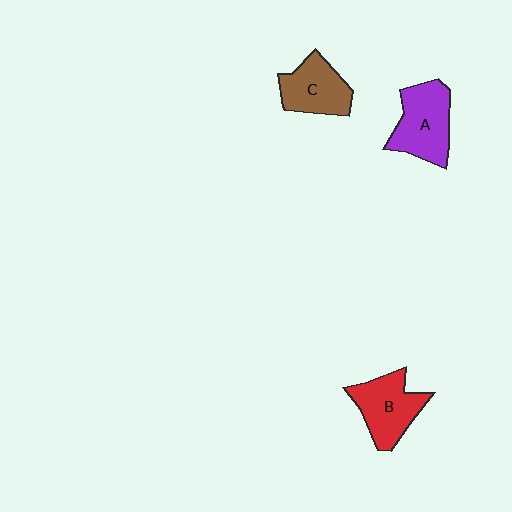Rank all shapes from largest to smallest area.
From largest to smallest: A (purple), B (red), C (brown).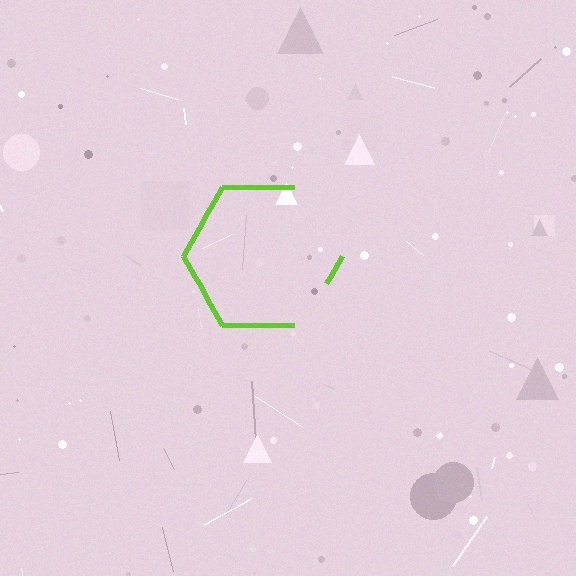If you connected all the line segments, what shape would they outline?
They would outline a hexagon.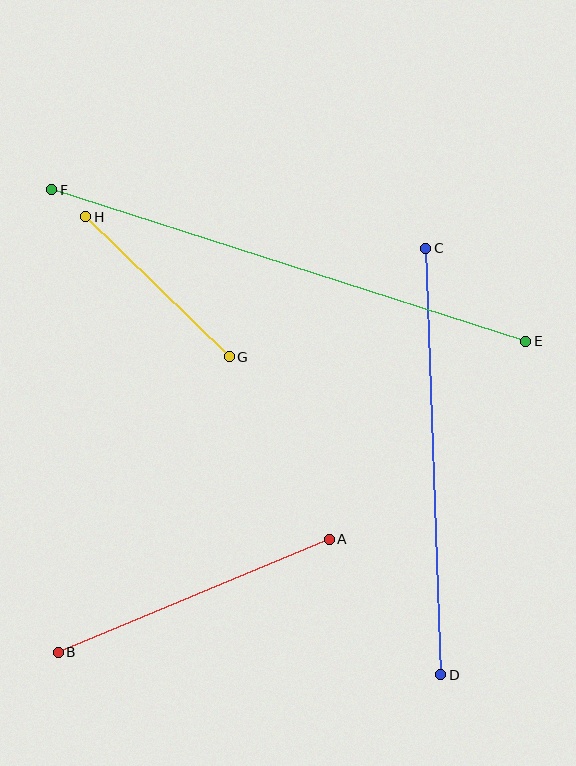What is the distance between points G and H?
The distance is approximately 200 pixels.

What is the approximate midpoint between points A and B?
The midpoint is at approximately (194, 596) pixels.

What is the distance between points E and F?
The distance is approximately 497 pixels.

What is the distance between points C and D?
The distance is approximately 427 pixels.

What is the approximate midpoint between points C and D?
The midpoint is at approximately (433, 461) pixels.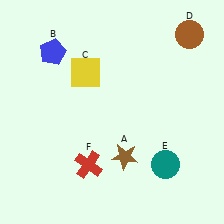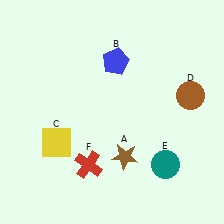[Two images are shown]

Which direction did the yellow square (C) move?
The yellow square (C) moved down.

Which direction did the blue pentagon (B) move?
The blue pentagon (B) moved right.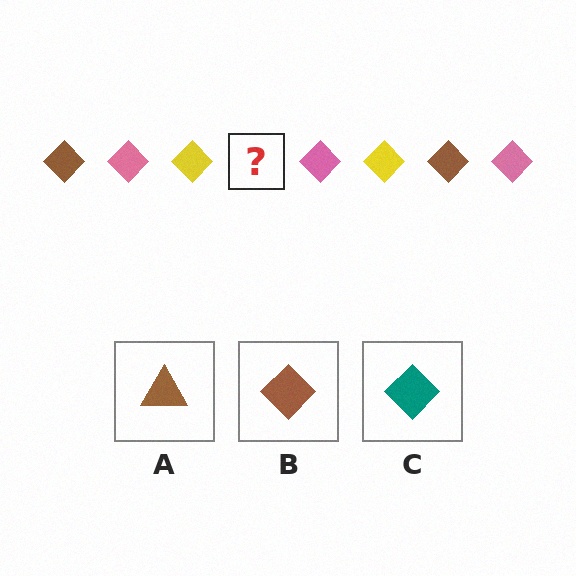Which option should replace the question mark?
Option B.